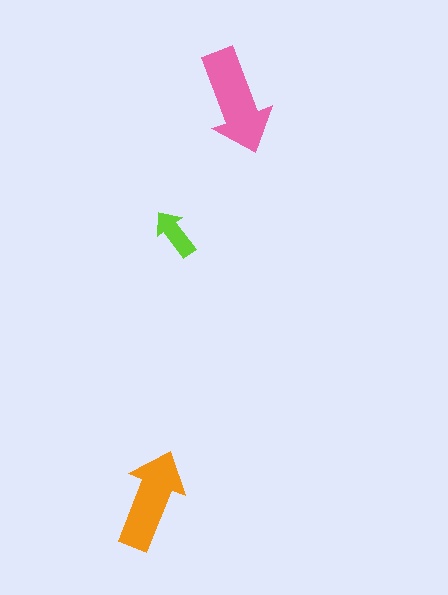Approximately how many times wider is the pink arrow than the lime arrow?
About 2 times wider.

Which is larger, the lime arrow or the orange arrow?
The orange one.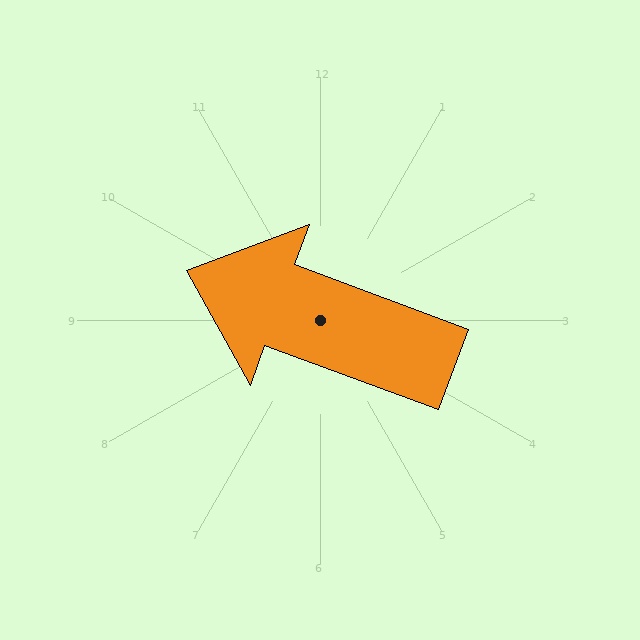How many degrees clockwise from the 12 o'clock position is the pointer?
Approximately 290 degrees.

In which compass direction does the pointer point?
West.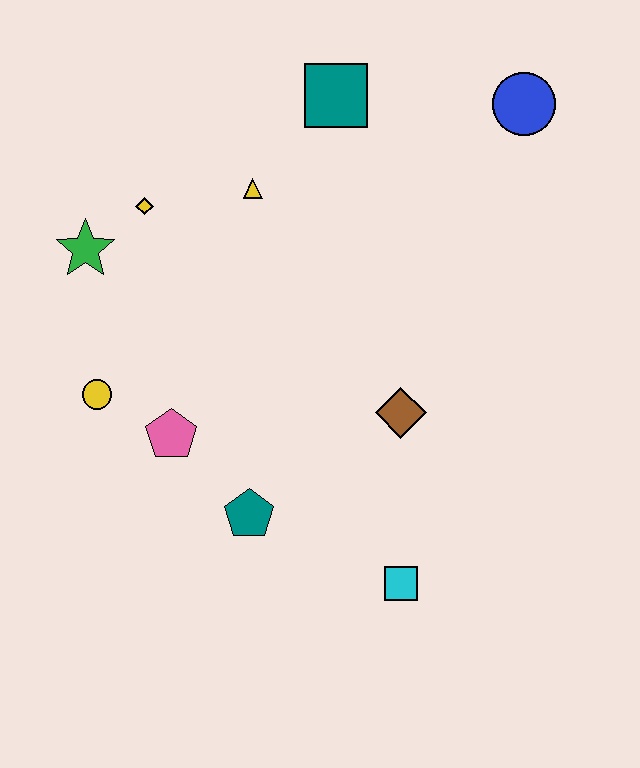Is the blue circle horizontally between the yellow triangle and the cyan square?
No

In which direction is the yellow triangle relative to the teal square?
The yellow triangle is below the teal square.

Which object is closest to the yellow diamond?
The green star is closest to the yellow diamond.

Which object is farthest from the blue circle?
The yellow circle is farthest from the blue circle.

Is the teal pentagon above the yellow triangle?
No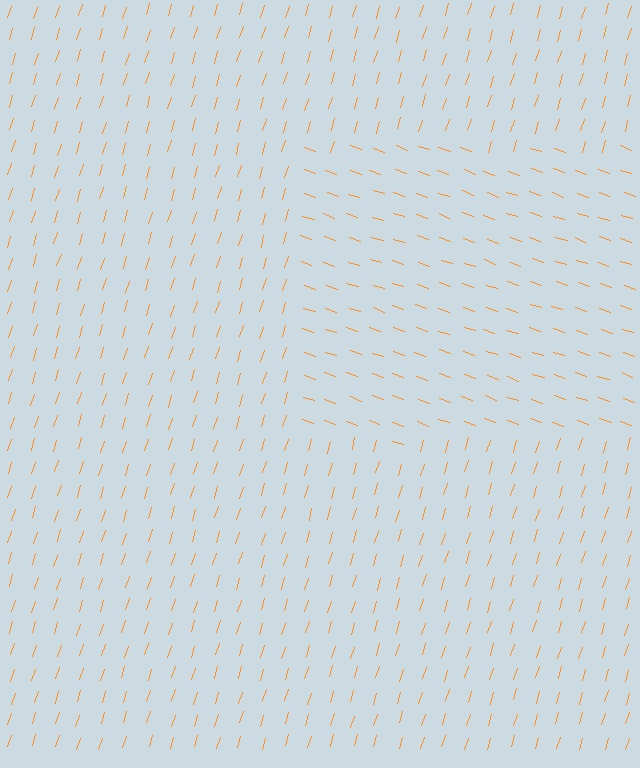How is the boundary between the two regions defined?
The boundary is defined purely by a change in line orientation (approximately 88 degrees difference). All lines are the same color and thickness.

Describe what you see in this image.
The image is filled with small orange line segments. A rectangle region in the image has lines oriented differently from the surrounding lines, creating a visible texture boundary.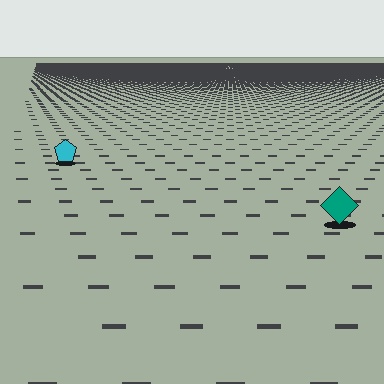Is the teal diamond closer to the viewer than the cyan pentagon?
Yes. The teal diamond is closer — you can tell from the texture gradient: the ground texture is coarser near it.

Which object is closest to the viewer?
The teal diamond is closest. The texture marks near it are larger and more spread out.